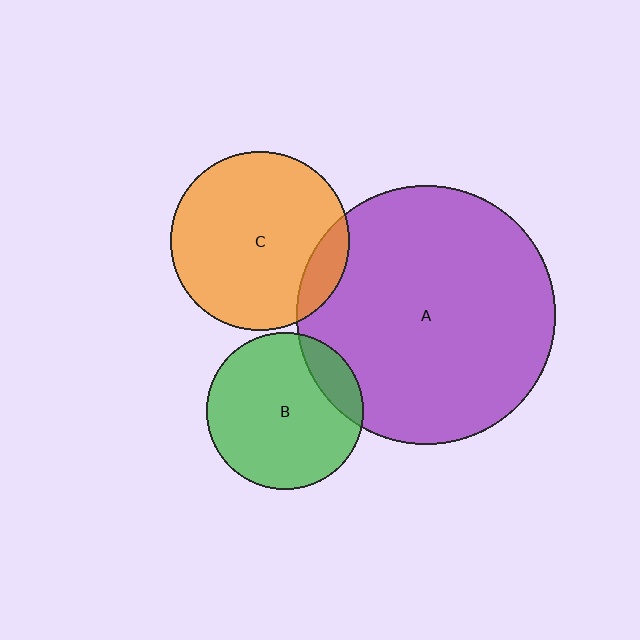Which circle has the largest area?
Circle A (purple).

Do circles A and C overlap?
Yes.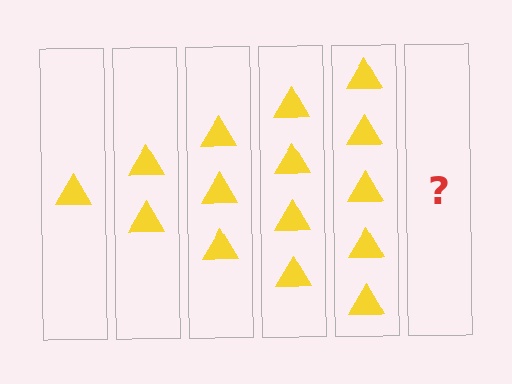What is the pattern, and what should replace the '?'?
The pattern is that each step adds one more triangle. The '?' should be 6 triangles.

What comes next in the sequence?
The next element should be 6 triangles.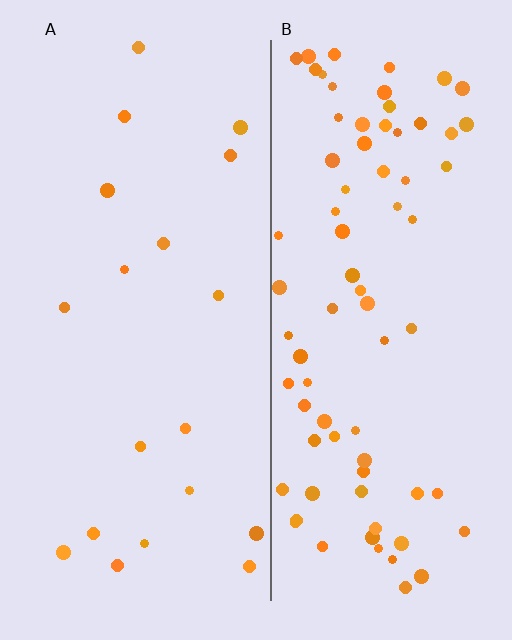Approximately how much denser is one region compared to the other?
Approximately 4.0× — region B over region A.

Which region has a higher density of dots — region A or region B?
B (the right).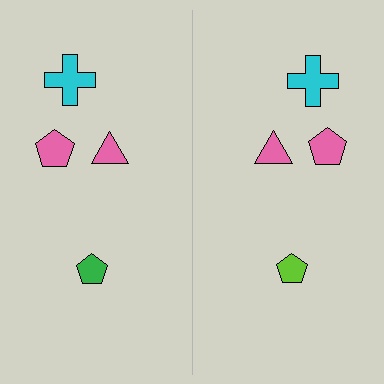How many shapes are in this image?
There are 8 shapes in this image.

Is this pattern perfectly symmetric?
No, the pattern is not perfectly symmetric. The lime pentagon on the right side breaks the symmetry — its mirror counterpart is green.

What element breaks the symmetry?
The lime pentagon on the right side breaks the symmetry — its mirror counterpart is green.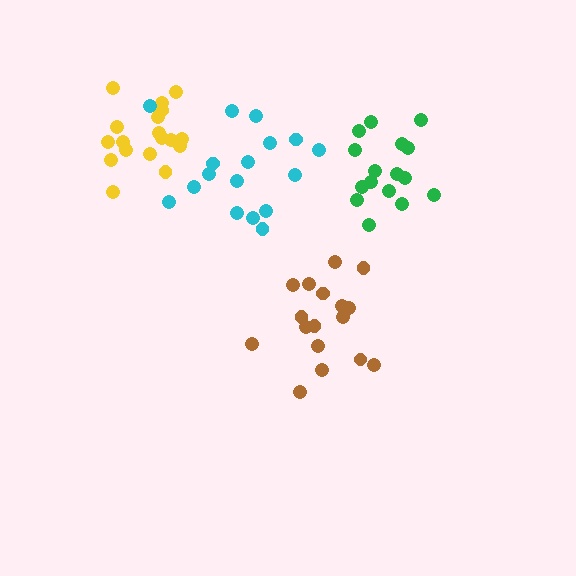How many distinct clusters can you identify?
There are 4 distinct clusters.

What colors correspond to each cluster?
The clusters are colored: green, yellow, brown, cyan.